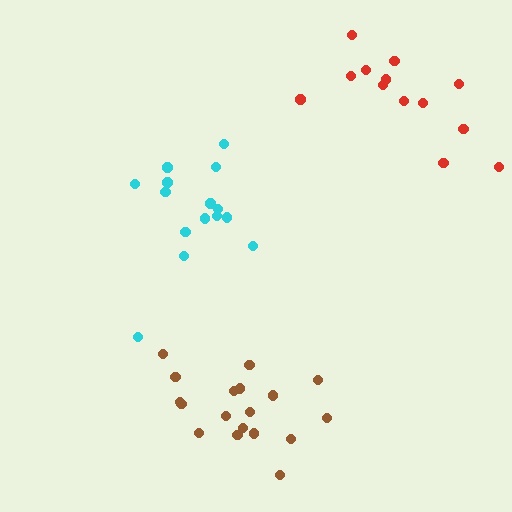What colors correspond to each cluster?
The clusters are colored: cyan, red, brown.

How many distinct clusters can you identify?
There are 3 distinct clusters.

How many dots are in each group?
Group 1: 15 dots, Group 2: 13 dots, Group 3: 18 dots (46 total).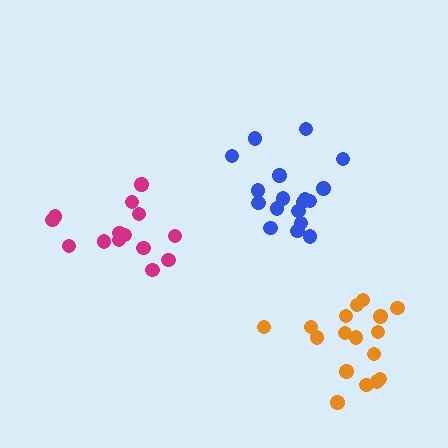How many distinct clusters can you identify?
There are 3 distinct clusters.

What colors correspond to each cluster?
The clusters are colored: magenta, blue, orange.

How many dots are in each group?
Group 1: 14 dots, Group 2: 18 dots, Group 3: 17 dots (49 total).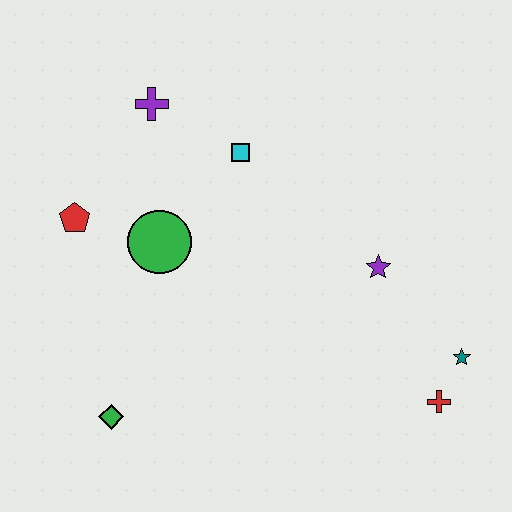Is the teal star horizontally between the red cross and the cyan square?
No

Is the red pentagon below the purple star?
No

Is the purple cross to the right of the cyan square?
No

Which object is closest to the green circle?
The red pentagon is closest to the green circle.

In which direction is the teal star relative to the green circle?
The teal star is to the right of the green circle.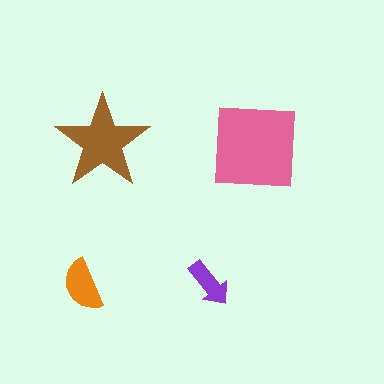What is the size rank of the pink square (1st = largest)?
1st.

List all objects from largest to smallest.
The pink square, the brown star, the orange semicircle, the purple arrow.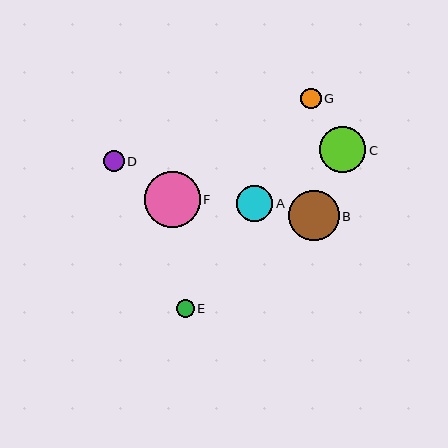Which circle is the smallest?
Circle E is the smallest with a size of approximately 18 pixels.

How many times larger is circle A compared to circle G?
Circle A is approximately 1.8 times the size of circle G.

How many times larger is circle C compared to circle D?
Circle C is approximately 2.2 times the size of circle D.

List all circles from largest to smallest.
From largest to smallest: F, B, C, A, D, G, E.